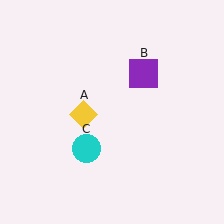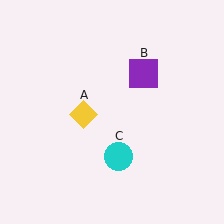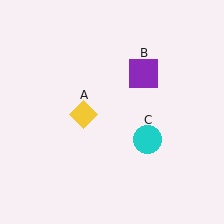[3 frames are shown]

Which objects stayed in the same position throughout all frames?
Yellow diamond (object A) and purple square (object B) remained stationary.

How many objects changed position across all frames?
1 object changed position: cyan circle (object C).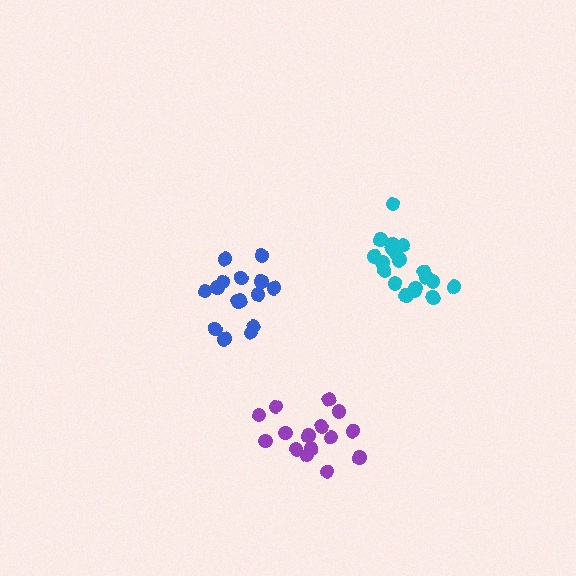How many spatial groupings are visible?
There are 3 spatial groupings.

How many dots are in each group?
Group 1: 15 dots, Group 2: 19 dots, Group 3: 16 dots (50 total).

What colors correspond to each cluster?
The clusters are colored: blue, cyan, purple.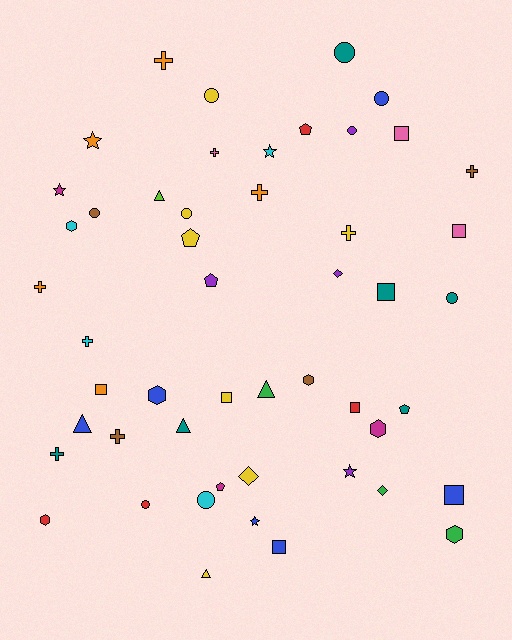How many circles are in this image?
There are 9 circles.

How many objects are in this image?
There are 50 objects.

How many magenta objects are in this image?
There are 3 magenta objects.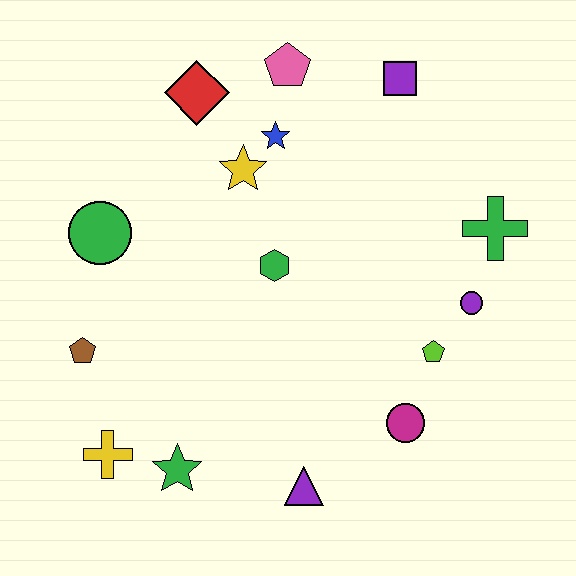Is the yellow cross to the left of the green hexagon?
Yes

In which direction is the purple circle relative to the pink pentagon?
The purple circle is below the pink pentagon.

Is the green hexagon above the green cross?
No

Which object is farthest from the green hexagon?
The yellow cross is farthest from the green hexagon.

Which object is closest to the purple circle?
The lime pentagon is closest to the purple circle.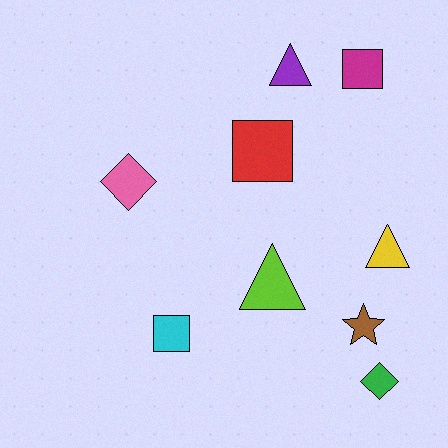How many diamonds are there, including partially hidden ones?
There are 2 diamonds.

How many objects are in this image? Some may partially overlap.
There are 9 objects.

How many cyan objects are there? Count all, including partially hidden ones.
There is 1 cyan object.